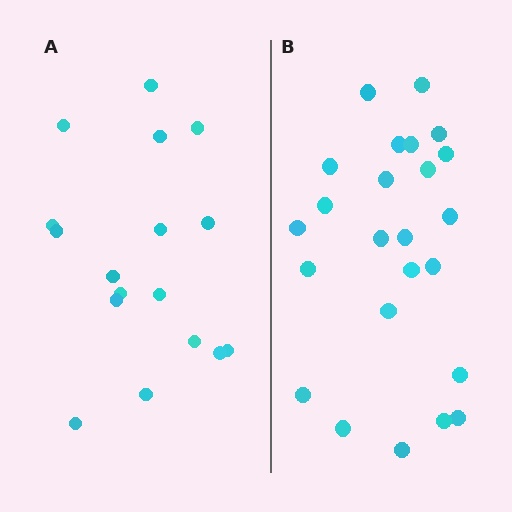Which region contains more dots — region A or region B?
Region B (the right region) has more dots.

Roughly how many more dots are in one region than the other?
Region B has roughly 8 or so more dots than region A.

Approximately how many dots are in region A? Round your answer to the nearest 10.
About 20 dots. (The exact count is 17, which rounds to 20.)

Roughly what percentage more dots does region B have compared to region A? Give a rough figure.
About 40% more.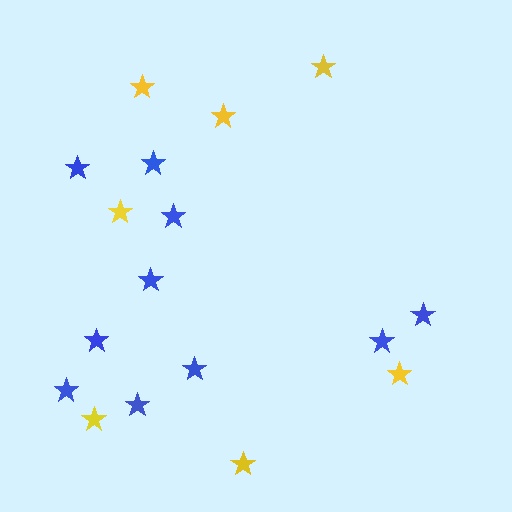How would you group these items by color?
There are 2 groups: one group of yellow stars (7) and one group of blue stars (10).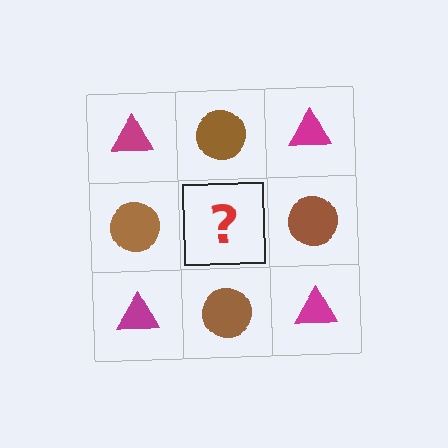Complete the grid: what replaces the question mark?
The question mark should be replaced with a magenta triangle.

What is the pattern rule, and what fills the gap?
The rule is that it alternates magenta triangle and brown circle in a checkerboard pattern. The gap should be filled with a magenta triangle.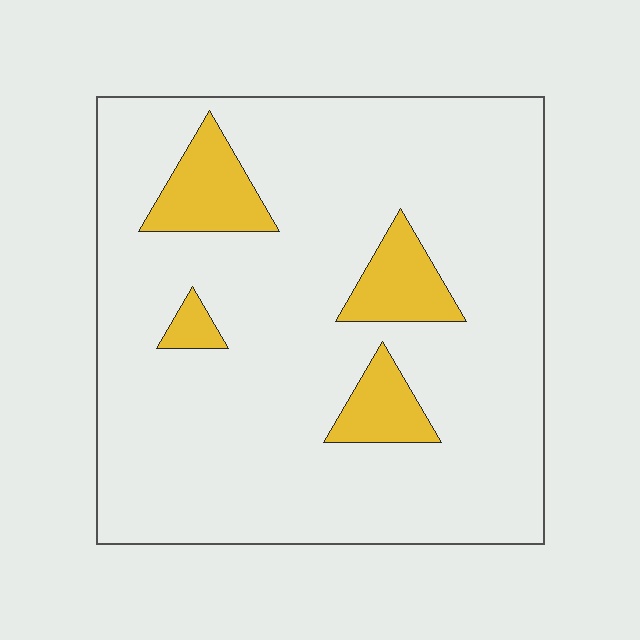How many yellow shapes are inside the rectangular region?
4.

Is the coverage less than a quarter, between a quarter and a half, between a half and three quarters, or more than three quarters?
Less than a quarter.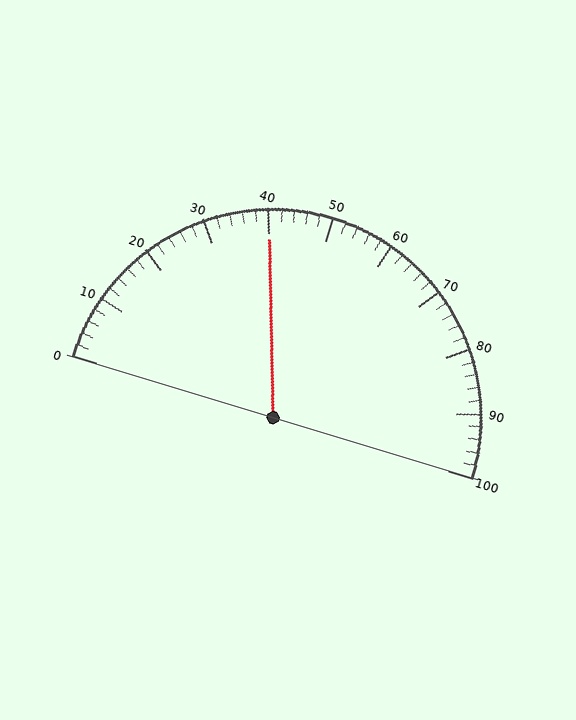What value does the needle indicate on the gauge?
The needle indicates approximately 40.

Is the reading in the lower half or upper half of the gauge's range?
The reading is in the lower half of the range (0 to 100).